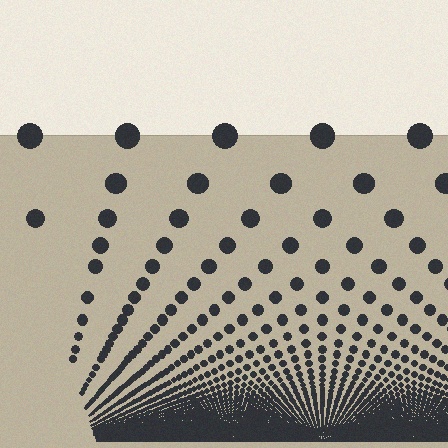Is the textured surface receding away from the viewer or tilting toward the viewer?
The surface appears to tilt toward the viewer. Texture elements get larger and sparser toward the top.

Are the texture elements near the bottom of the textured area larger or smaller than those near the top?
Smaller. The gradient is inverted — elements near the bottom are smaller and denser.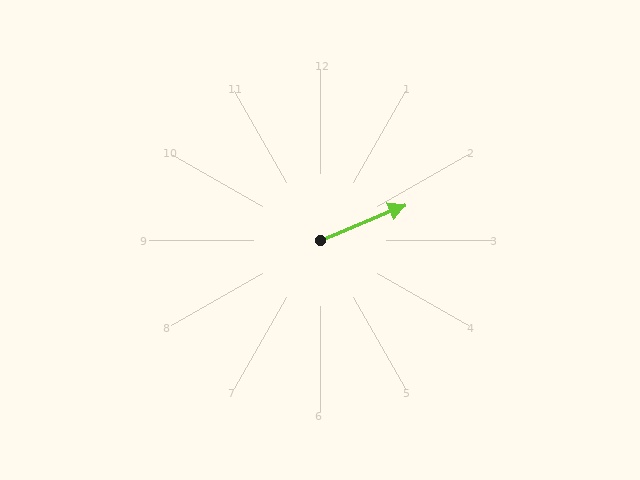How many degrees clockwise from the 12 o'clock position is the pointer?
Approximately 68 degrees.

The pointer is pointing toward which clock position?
Roughly 2 o'clock.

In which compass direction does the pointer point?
East.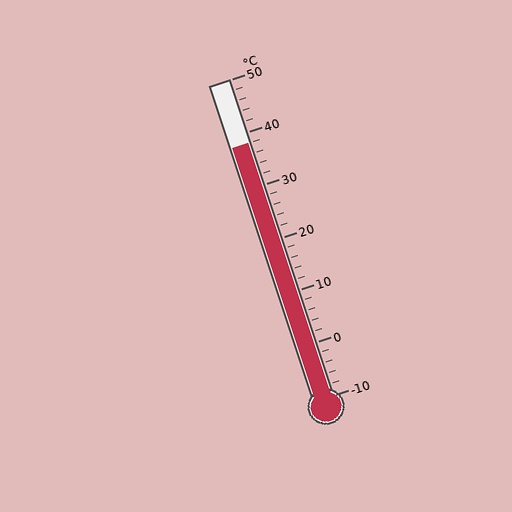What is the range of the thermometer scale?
The thermometer scale ranges from -10°C to 50°C.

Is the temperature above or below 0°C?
The temperature is above 0°C.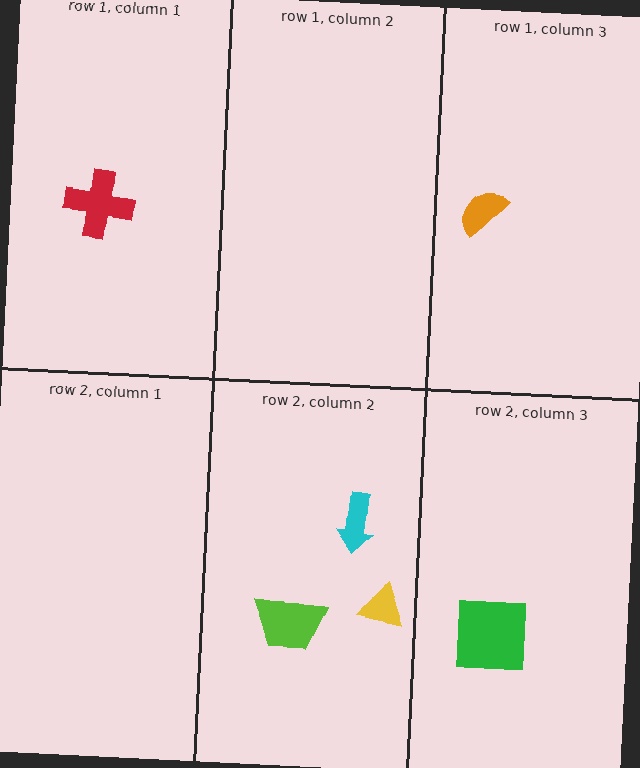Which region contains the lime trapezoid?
The row 2, column 2 region.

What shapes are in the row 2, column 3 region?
The green square.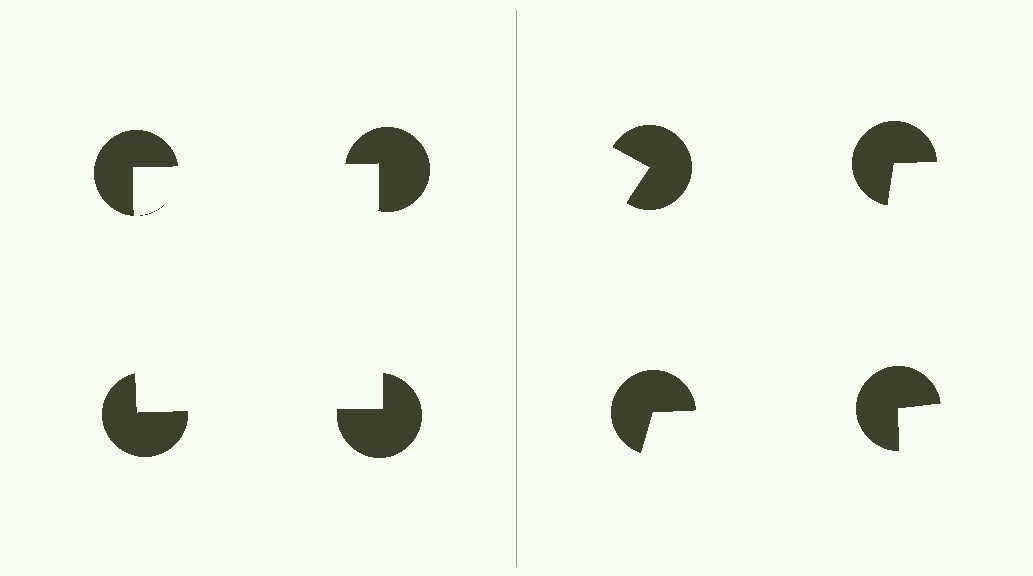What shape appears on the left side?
An illusory square.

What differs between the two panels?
The pac-man discs are positioned identically on both sides; only the wedge orientations differ. On the left they align to a square; on the right they are misaligned.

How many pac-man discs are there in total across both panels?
8 — 4 on each side.